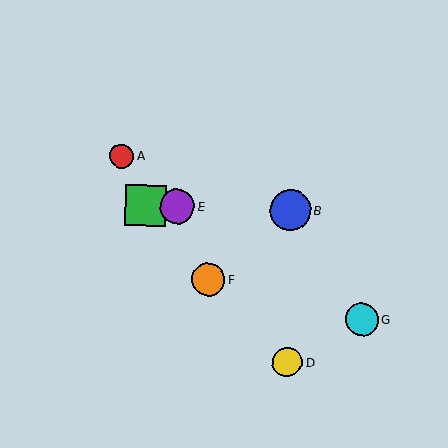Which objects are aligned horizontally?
Objects B, C, E are aligned horizontally.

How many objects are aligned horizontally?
3 objects (B, C, E) are aligned horizontally.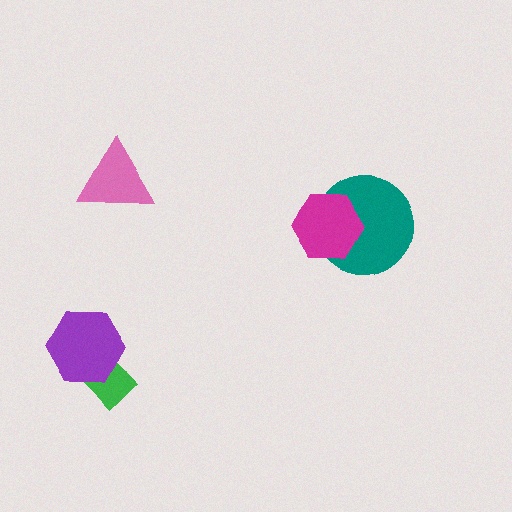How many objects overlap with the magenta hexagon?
1 object overlaps with the magenta hexagon.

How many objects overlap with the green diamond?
1 object overlaps with the green diamond.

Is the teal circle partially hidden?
Yes, it is partially covered by another shape.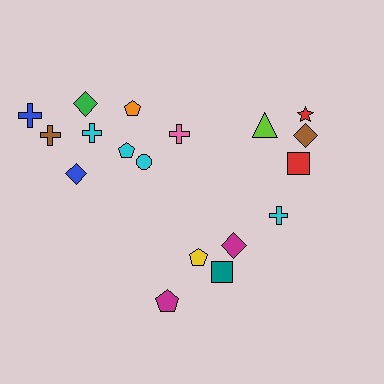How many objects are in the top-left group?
There are 8 objects.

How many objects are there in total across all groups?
There are 18 objects.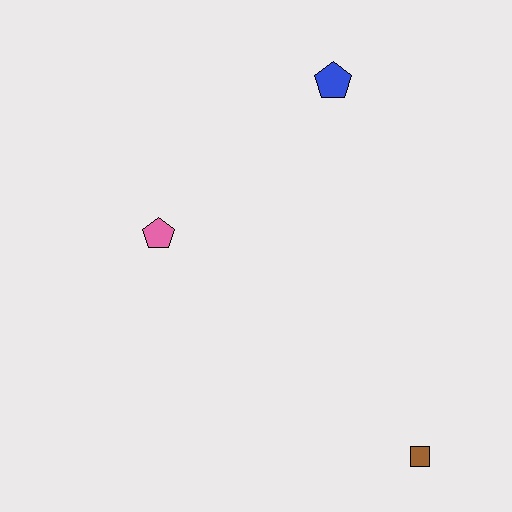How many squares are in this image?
There is 1 square.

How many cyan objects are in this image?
There are no cyan objects.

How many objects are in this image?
There are 3 objects.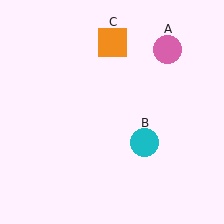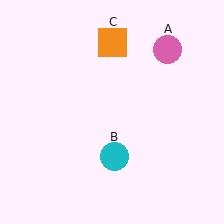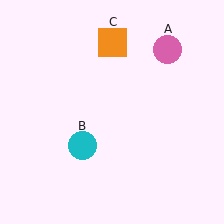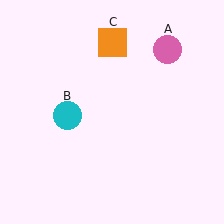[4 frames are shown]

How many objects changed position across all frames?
1 object changed position: cyan circle (object B).